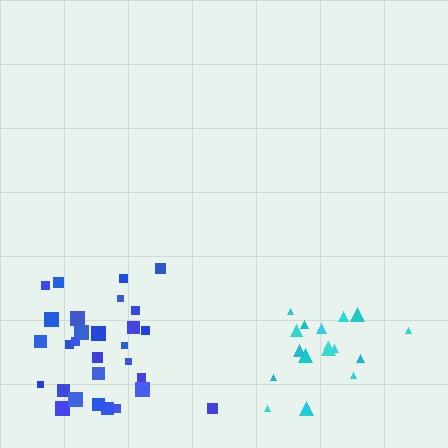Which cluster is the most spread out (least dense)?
Cyan.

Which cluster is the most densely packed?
Blue.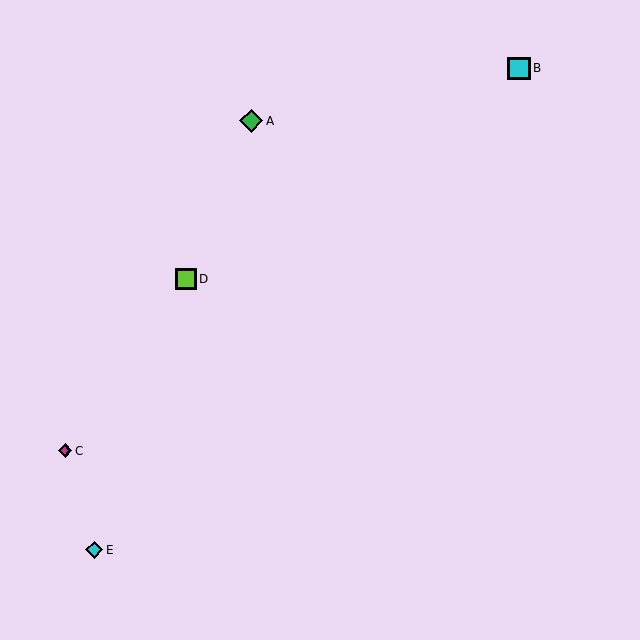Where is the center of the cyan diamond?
The center of the cyan diamond is at (94, 550).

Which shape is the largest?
The green diamond (labeled A) is the largest.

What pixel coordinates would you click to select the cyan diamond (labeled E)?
Click at (94, 550) to select the cyan diamond E.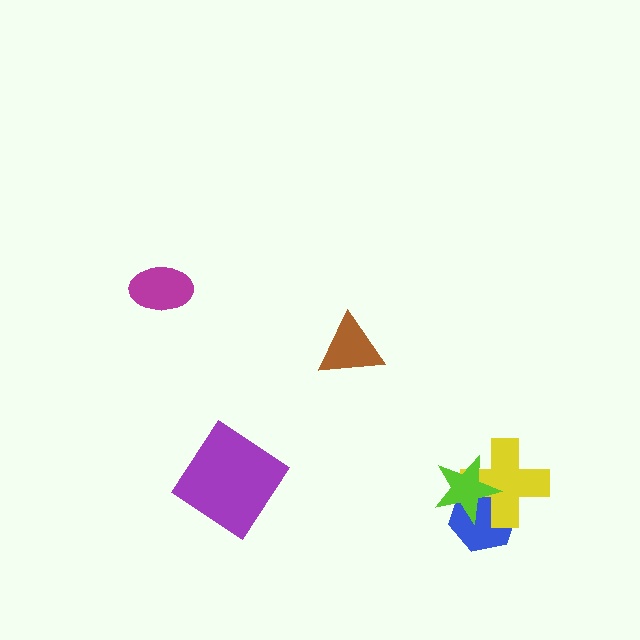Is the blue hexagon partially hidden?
Yes, it is partially covered by another shape.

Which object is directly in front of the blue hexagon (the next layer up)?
The yellow cross is directly in front of the blue hexagon.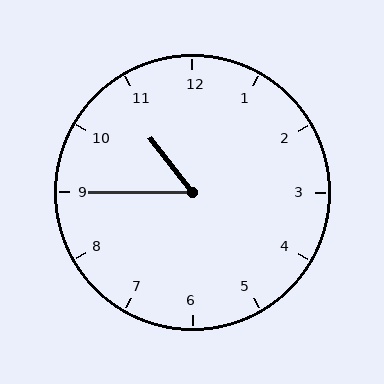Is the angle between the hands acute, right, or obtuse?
It is acute.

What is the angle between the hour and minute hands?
Approximately 52 degrees.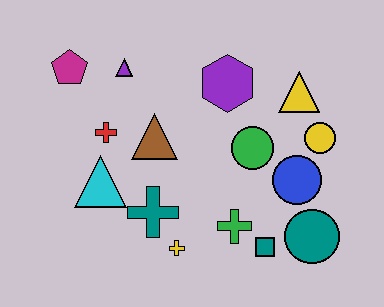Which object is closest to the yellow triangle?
The yellow circle is closest to the yellow triangle.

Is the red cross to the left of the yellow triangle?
Yes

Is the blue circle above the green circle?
No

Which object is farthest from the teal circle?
The magenta pentagon is farthest from the teal circle.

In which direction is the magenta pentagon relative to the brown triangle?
The magenta pentagon is to the left of the brown triangle.